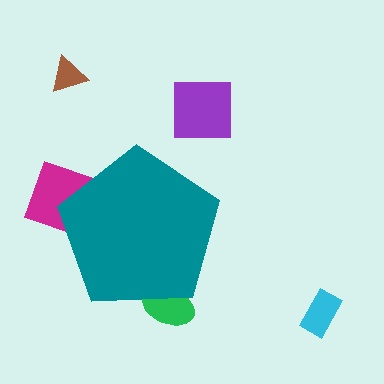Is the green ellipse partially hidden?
Yes, the green ellipse is partially hidden behind the teal pentagon.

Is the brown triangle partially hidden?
No, the brown triangle is fully visible.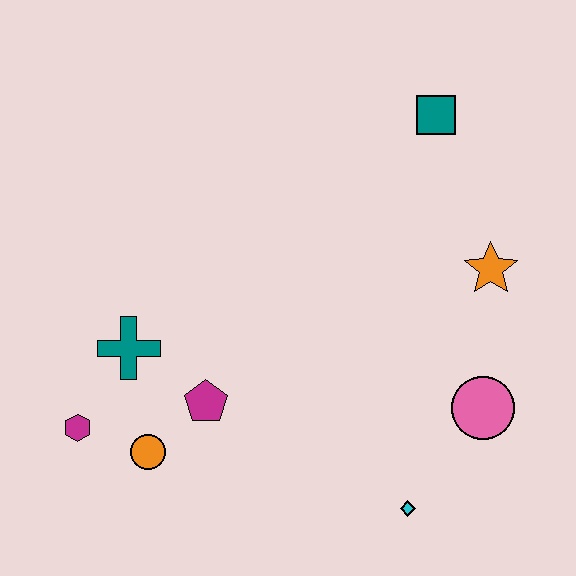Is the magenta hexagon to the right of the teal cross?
No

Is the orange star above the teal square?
No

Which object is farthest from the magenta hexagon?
The teal square is farthest from the magenta hexagon.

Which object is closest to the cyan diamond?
The pink circle is closest to the cyan diamond.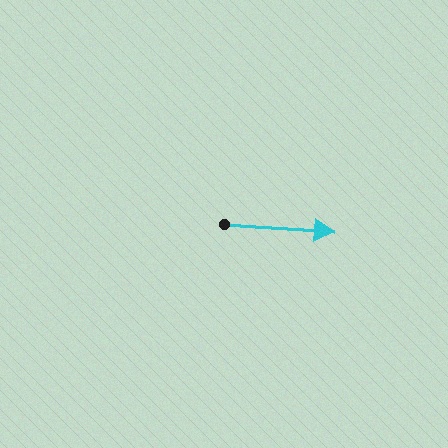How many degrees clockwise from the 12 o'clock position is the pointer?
Approximately 94 degrees.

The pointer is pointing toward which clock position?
Roughly 3 o'clock.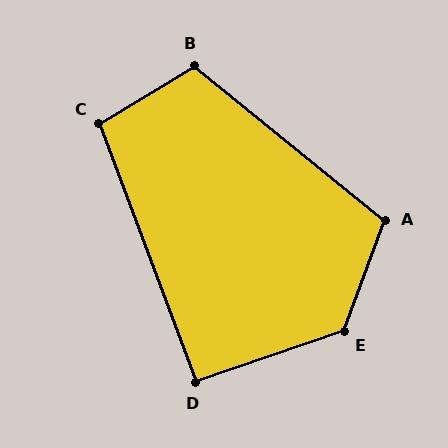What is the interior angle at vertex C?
Approximately 100 degrees (obtuse).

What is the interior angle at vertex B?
Approximately 110 degrees (obtuse).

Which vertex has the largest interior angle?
E, at approximately 129 degrees.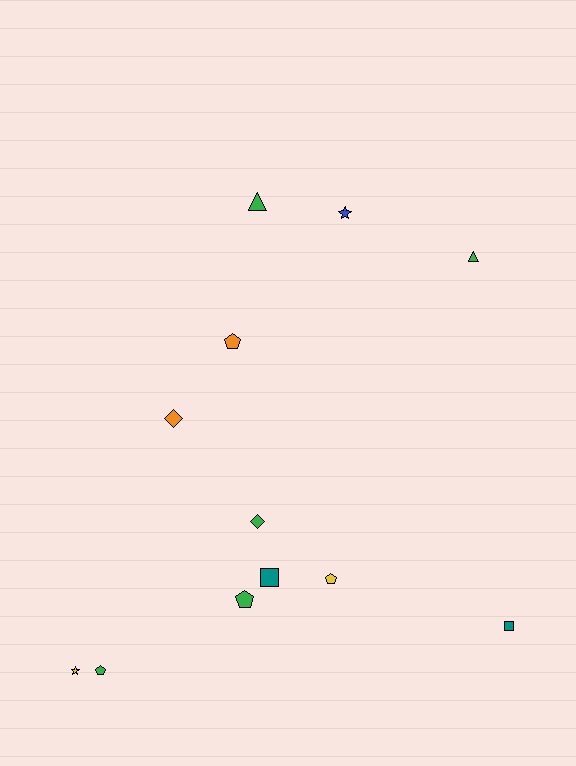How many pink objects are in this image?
There are no pink objects.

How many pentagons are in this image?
There are 4 pentagons.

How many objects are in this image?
There are 12 objects.